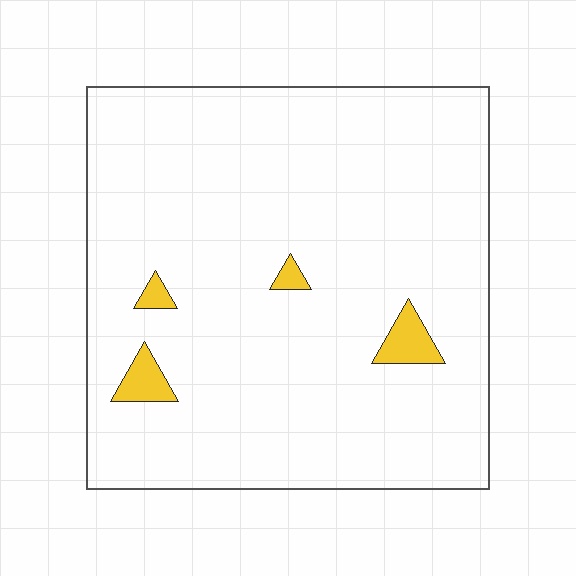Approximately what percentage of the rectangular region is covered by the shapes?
Approximately 5%.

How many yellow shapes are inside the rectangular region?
4.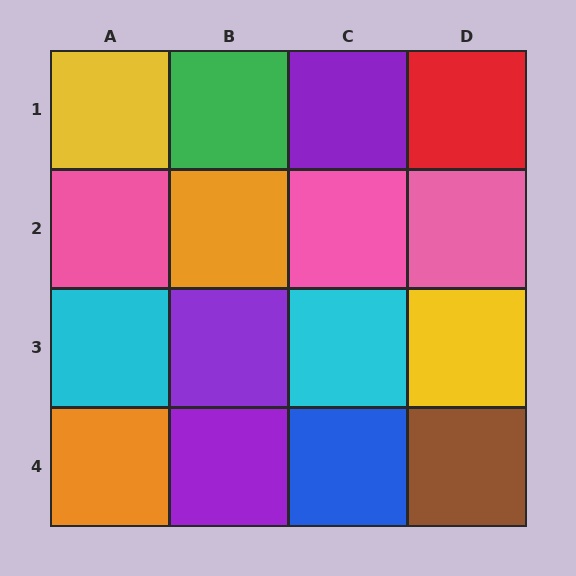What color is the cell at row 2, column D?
Pink.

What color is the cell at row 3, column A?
Cyan.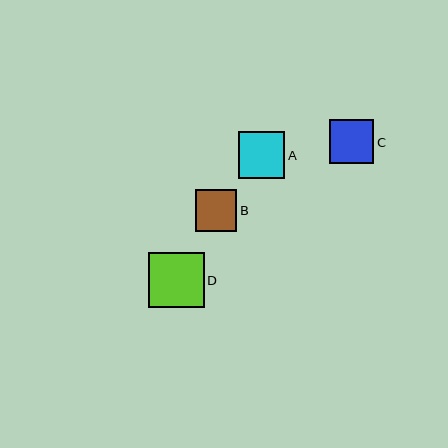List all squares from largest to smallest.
From largest to smallest: D, A, C, B.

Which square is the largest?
Square D is the largest with a size of approximately 56 pixels.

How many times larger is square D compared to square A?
Square D is approximately 1.2 times the size of square A.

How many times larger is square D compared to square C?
Square D is approximately 1.3 times the size of square C.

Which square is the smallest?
Square B is the smallest with a size of approximately 42 pixels.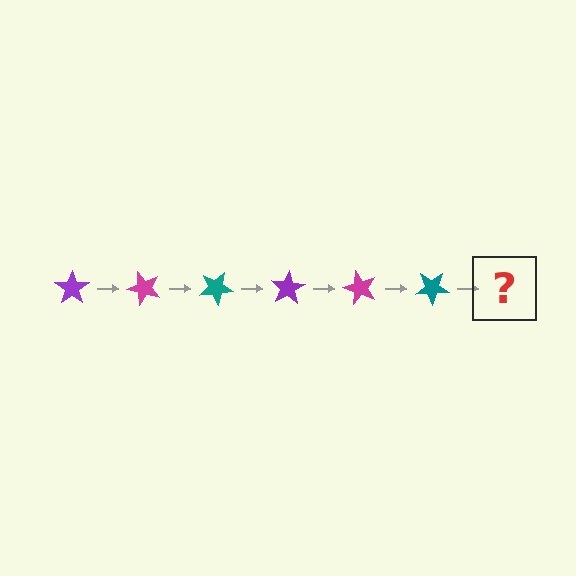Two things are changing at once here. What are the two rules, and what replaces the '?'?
The two rules are that it rotates 50 degrees each step and the color cycles through purple, magenta, and teal. The '?' should be a purple star, rotated 300 degrees from the start.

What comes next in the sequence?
The next element should be a purple star, rotated 300 degrees from the start.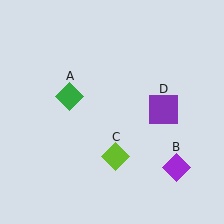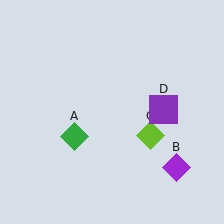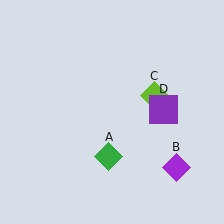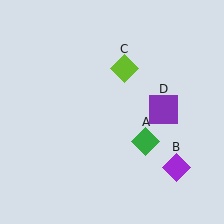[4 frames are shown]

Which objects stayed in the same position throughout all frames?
Purple diamond (object B) and purple square (object D) remained stationary.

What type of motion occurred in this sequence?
The green diamond (object A), lime diamond (object C) rotated counterclockwise around the center of the scene.